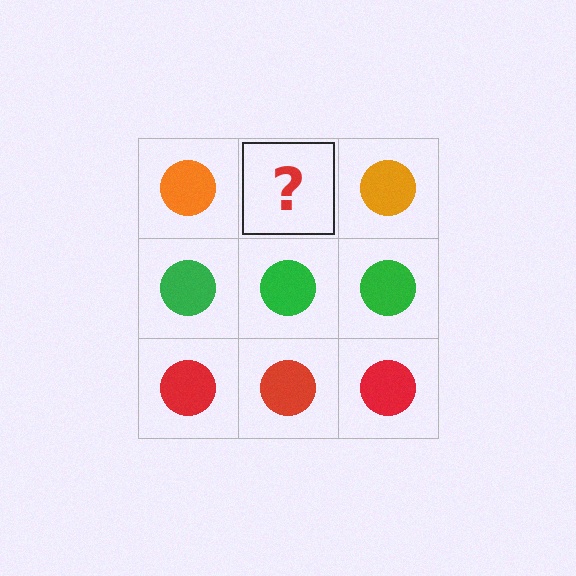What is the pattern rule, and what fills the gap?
The rule is that each row has a consistent color. The gap should be filled with an orange circle.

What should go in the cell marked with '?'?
The missing cell should contain an orange circle.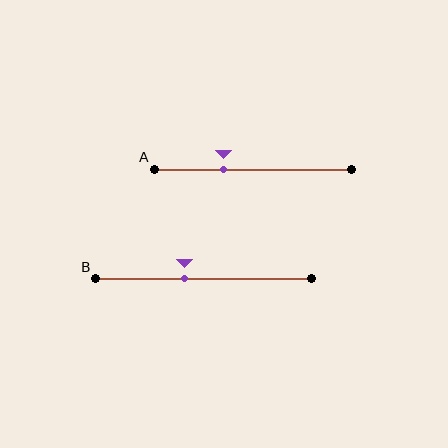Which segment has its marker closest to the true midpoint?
Segment B has its marker closest to the true midpoint.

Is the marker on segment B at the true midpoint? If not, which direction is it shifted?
No, the marker on segment B is shifted to the left by about 9% of the segment length.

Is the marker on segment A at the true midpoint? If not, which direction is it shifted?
No, the marker on segment A is shifted to the left by about 15% of the segment length.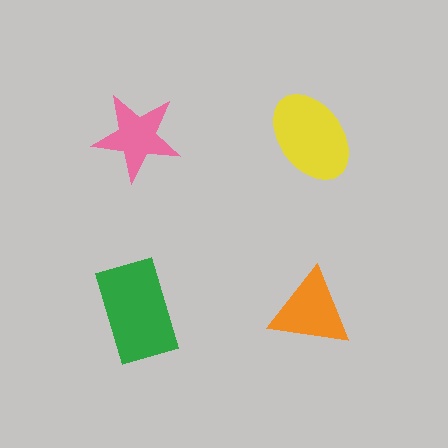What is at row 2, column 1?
A green rectangle.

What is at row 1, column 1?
A pink star.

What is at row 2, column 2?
An orange triangle.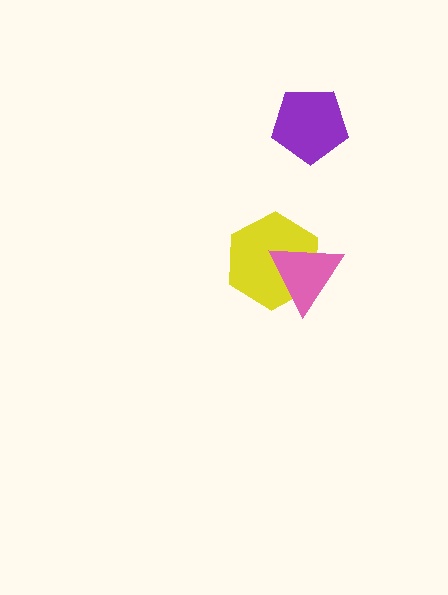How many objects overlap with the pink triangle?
1 object overlaps with the pink triangle.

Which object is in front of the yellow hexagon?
The pink triangle is in front of the yellow hexagon.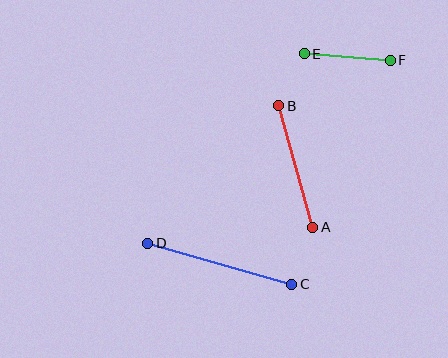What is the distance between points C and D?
The distance is approximately 150 pixels.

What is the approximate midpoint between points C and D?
The midpoint is at approximately (220, 264) pixels.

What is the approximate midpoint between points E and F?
The midpoint is at approximately (347, 57) pixels.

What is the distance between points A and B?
The distance is approximately 127 pixels.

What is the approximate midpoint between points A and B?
The midpoint is at approximately (296, 166) pixels.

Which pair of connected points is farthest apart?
Points C and D are farthest apart.